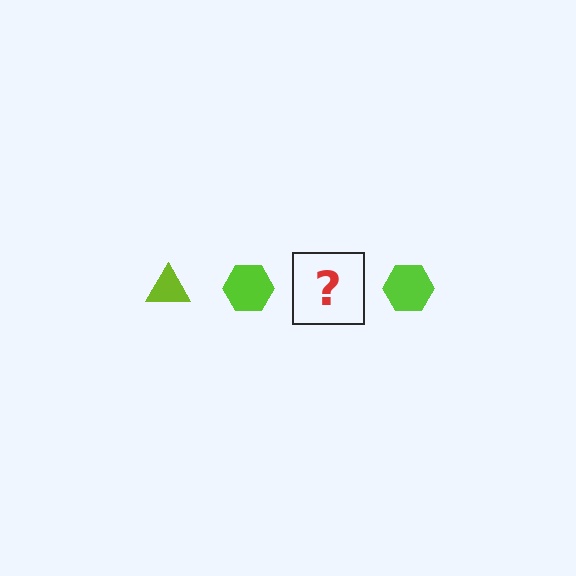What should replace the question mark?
The question mark should be replaced with a lime triangle.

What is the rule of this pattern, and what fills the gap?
The rule is that the pattern cycles through triangle, hexagon shapes in lime. The gap should be filled with a lime triangle.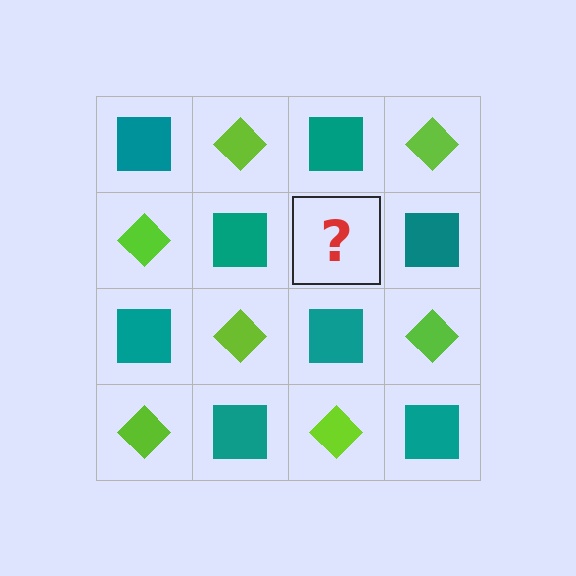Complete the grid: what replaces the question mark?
The question mark should be replaced with a lime diamond.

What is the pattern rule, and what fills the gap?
The rule is that it alternates teal square and lime diamond in a checkerboard pattern. The gap should be filled with a lime diamond.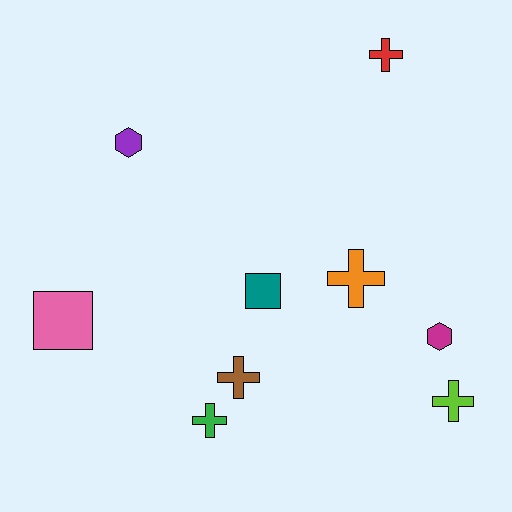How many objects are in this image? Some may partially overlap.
There are 9 objects.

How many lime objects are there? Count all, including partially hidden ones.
There is 1 lime object.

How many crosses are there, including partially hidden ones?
There are 5 crosses.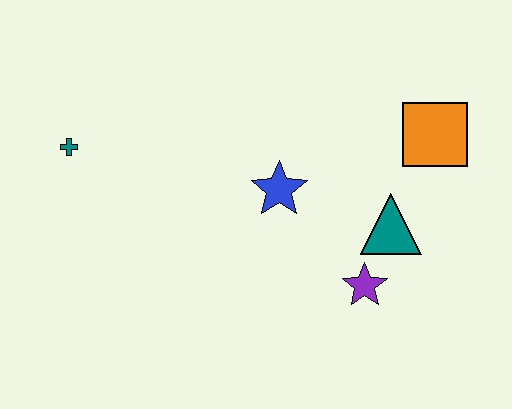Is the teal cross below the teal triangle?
No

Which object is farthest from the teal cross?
The orange square is farthest from the teal cross.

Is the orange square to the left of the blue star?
No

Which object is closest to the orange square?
The teal triangle is closest to the orange square.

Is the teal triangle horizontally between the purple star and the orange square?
Yes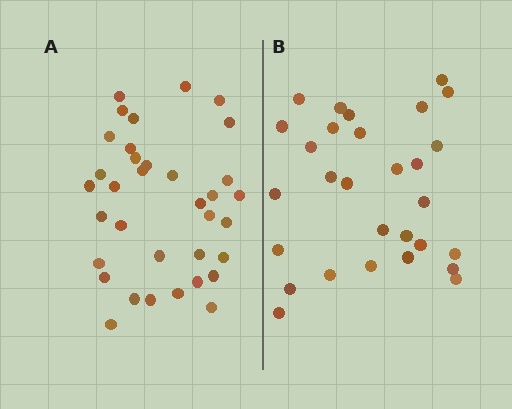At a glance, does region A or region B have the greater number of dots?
Region A (the left region) has more dots.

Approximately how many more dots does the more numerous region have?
Region A has about 6 more dots than region B.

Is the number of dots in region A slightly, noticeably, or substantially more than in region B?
Region A has only slightly more — the two regions are fairly close. The ratio is roughly 1.2 to 1.